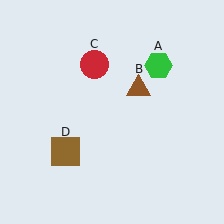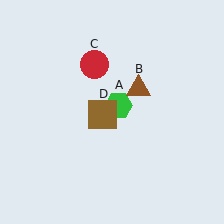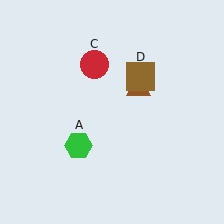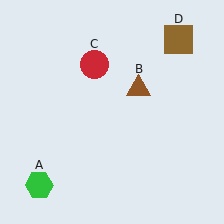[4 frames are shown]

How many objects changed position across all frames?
2 objects changed position: green hexagon (object A), brown square (object D).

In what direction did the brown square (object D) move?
The brown square (object D) moved up and to the right.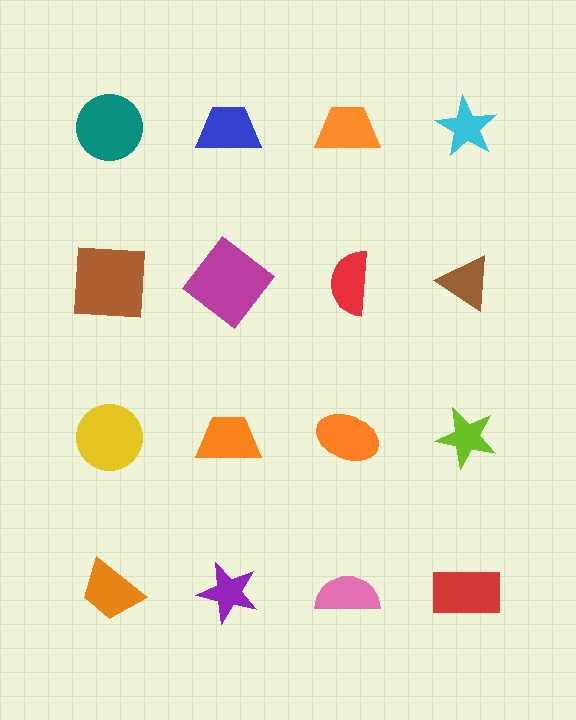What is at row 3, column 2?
An orange trapezoid.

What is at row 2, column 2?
A magenta diamond.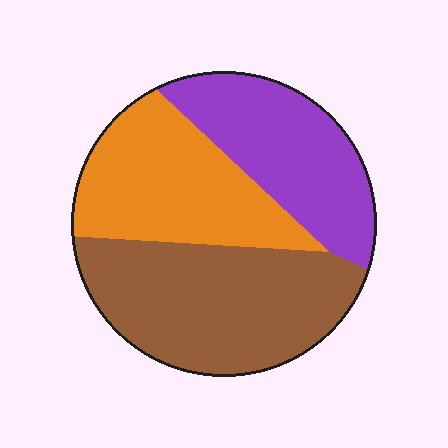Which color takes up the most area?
Brown, at roughly 40%.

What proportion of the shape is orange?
Orange takes up about one third (1/3) of the shape.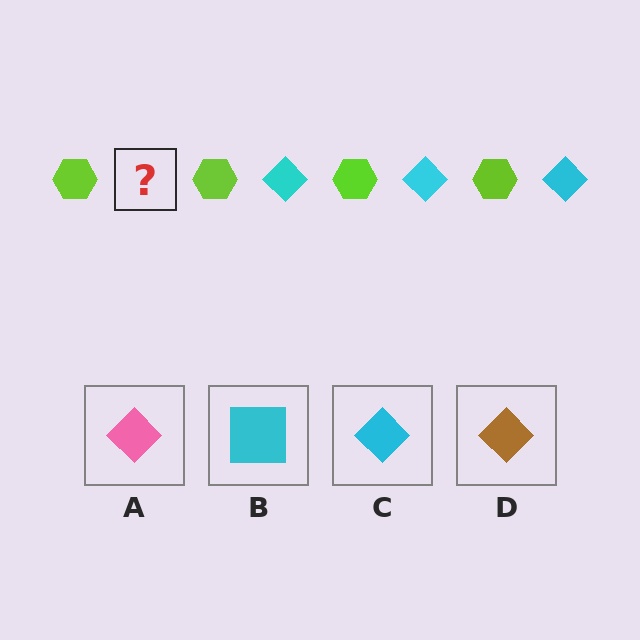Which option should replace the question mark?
Option C.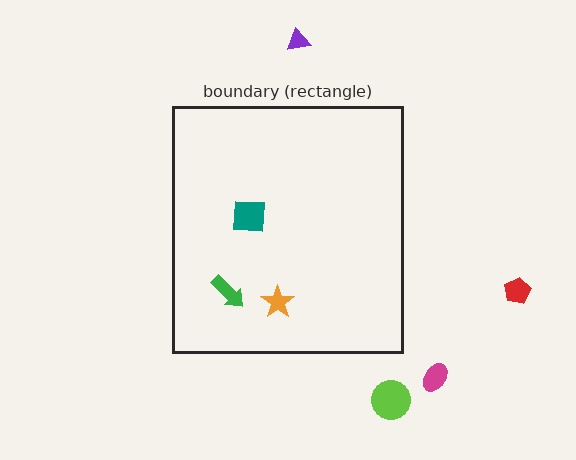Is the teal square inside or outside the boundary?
Inside.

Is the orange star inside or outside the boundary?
Inside.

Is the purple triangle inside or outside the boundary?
Outside.